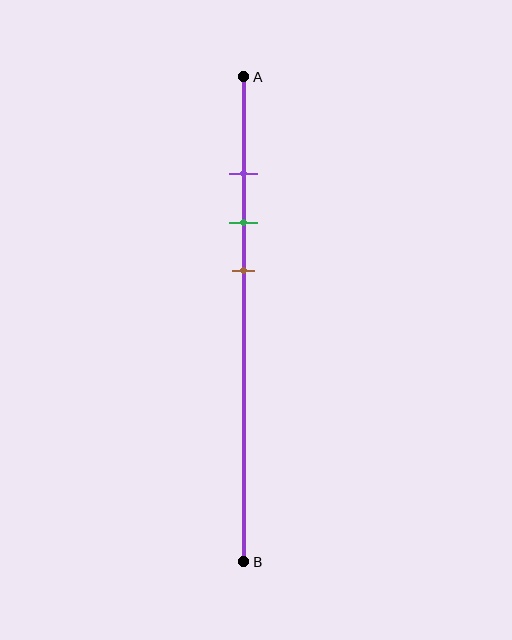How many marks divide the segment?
There are 3 marks dividing the segment.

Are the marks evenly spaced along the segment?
Yes, the marks are approximately evenly spaced.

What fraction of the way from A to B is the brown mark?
The brown mark is approximately 40% (0.4) of the way from A to B.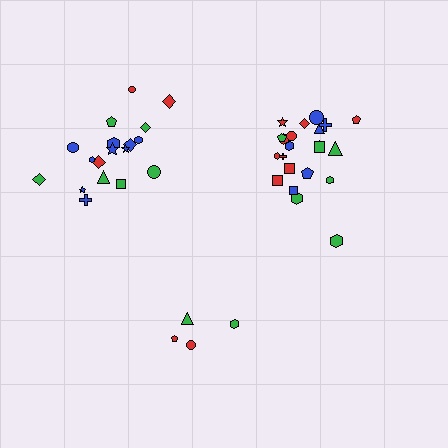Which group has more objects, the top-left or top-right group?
The top-right group.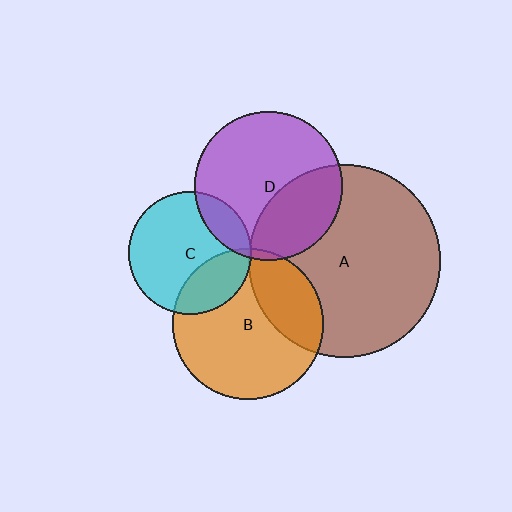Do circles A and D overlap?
Yes.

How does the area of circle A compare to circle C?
Approximately 2.5 times.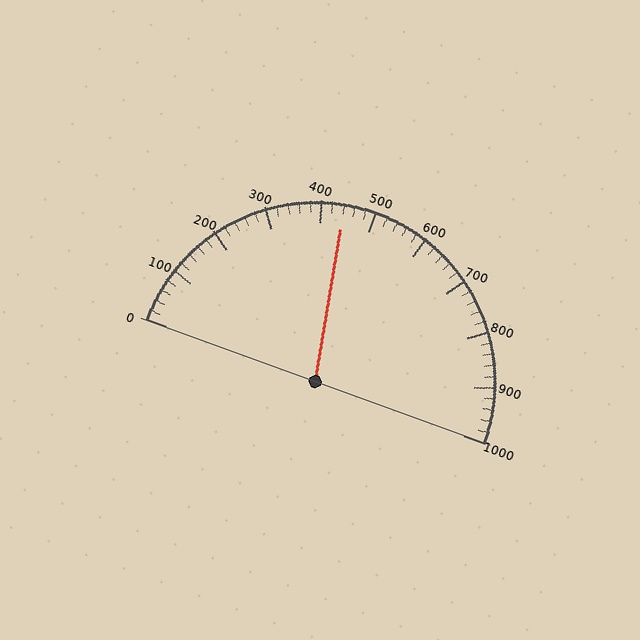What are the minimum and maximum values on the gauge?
The gauge ranges from 0 to 1000.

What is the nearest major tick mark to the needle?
The nearest major tick mark is 400.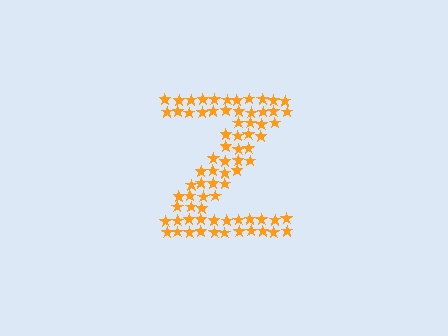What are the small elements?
The small elements are stars.